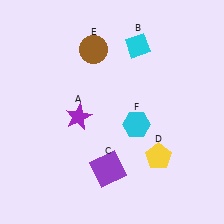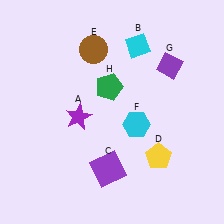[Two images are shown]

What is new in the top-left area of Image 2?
A green pentagon (H) was added in the top-left area of Image 2.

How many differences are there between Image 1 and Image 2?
There are 2 differences between the two images.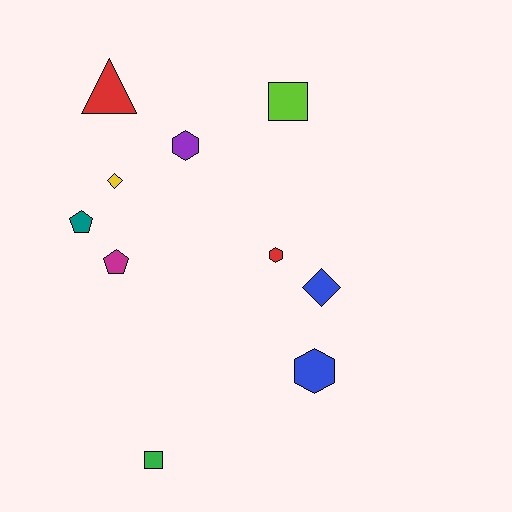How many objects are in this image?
There are 10 objects.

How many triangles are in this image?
There is 1 triangle.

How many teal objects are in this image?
There is 1 teal object.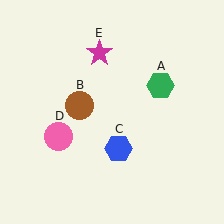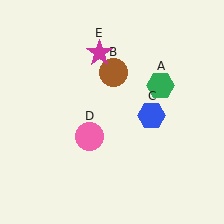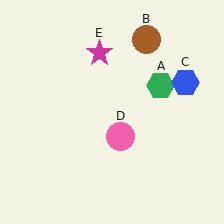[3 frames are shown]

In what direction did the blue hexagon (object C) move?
The blue hexagon (object C) moved up and to the right.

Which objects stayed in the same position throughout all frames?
Green hexagon (object A) and magenta star (object E) remained stationary.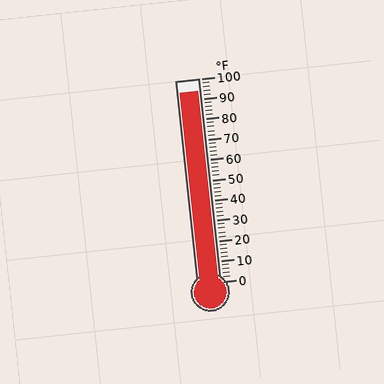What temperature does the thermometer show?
The thermometer shows approximately 94°F.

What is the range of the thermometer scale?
The thermometer scale ranges from 0°F to 100°F.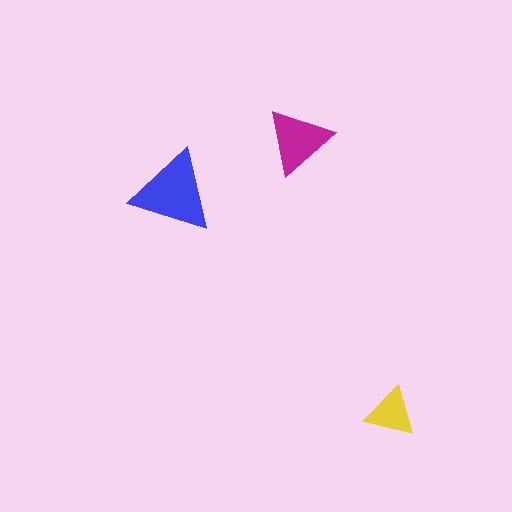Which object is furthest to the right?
The yellow triangle is rightmost.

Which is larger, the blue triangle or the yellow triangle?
The blue one.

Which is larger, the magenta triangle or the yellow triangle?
The magenta one.